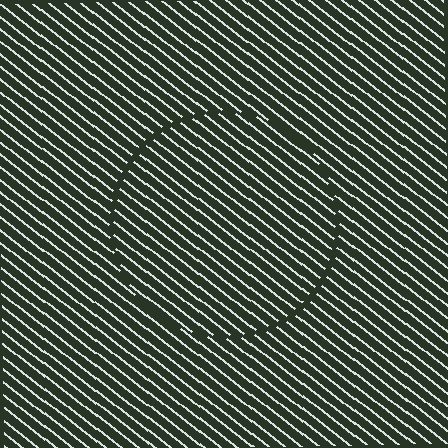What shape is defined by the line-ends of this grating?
An illusory circle. The interior of the shape contains the same grating, shifted by half a period — the contour is defined by the phase discontinuity where line-ends from the inner and outer gratings abut.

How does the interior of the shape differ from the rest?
The interior of the shape contains the same grating, shifted by half a period — the contour is defined by the phase discontinuity where line-ends from the inner and outer gratings abut.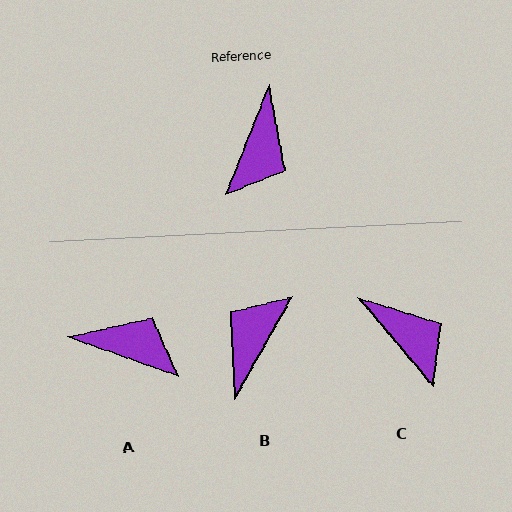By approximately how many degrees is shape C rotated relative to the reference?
Approximately 62 degrees counter-clockwise.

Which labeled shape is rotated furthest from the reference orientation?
B, about 173 degrees away.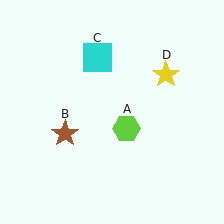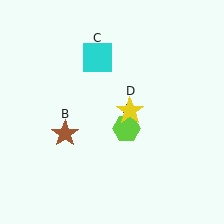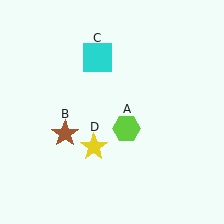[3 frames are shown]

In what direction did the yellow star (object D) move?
The yellow star (object D) moved down and to the left.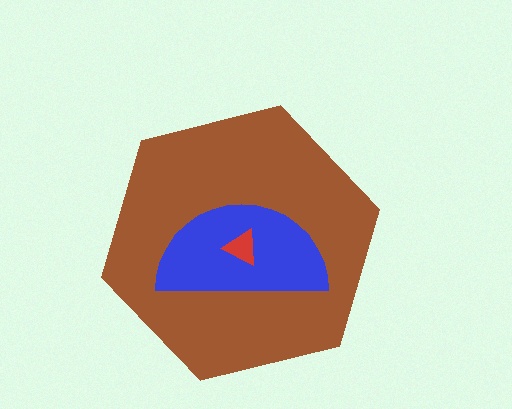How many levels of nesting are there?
3.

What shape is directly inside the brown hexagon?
The blue semicircle.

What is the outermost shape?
The brown hexagon.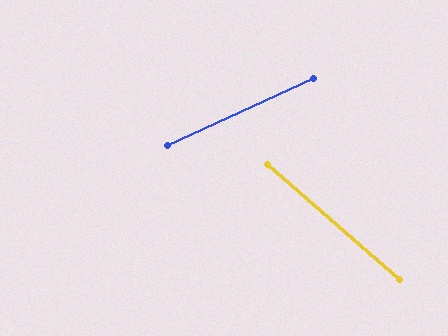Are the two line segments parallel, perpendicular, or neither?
Neither parallel nor perpendicular — they differ by about 66°.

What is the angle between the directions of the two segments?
Approximately 66 degrees.